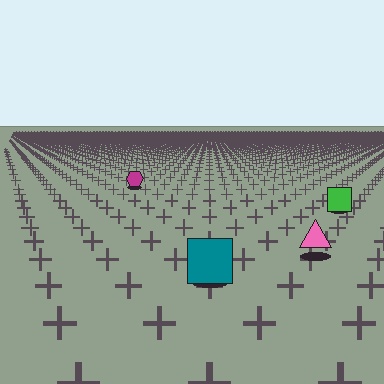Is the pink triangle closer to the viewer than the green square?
Yes. The pink triangle is closer — you can tell from the texture gradient: the ground texture is coarser near it.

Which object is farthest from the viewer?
The magenta hexagon is farthest from the viewer. It appears smaller and the ground texture around it is denser.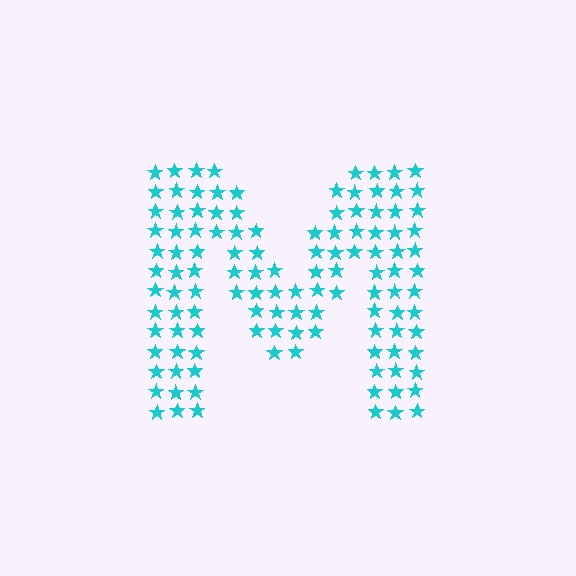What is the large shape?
The large shape is the letter M.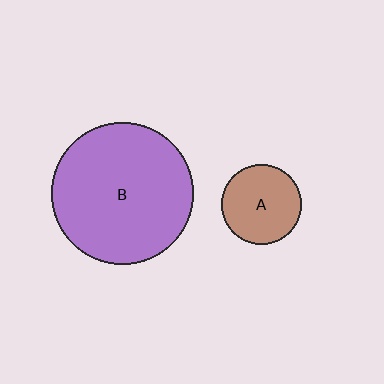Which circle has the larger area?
Circle B (purple).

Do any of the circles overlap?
No, none of the circles overlap.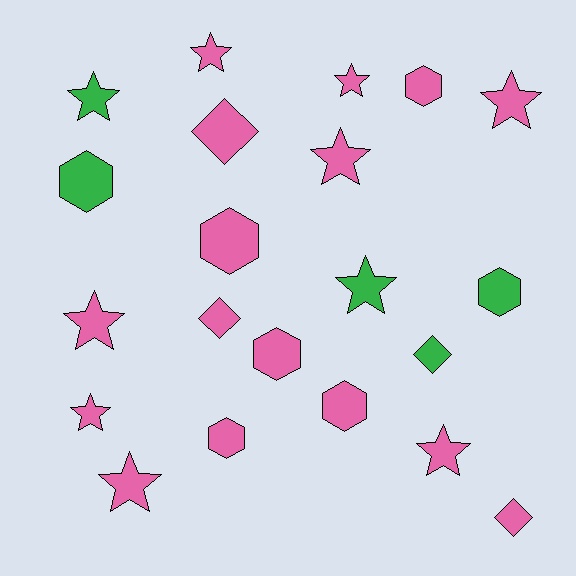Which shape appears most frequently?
Star, with 10 objects.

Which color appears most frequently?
Pink, with 16 objects.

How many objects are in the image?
There are 21 objects.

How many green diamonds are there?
There is 1 green diamond.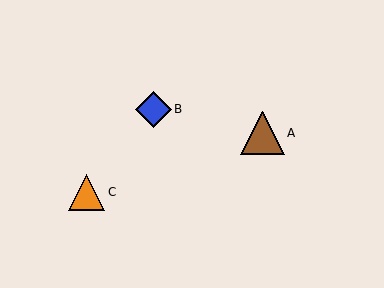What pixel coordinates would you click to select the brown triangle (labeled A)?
Click at (263, 133) to select the brown triangle A.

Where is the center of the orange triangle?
The center of the orange triangle is at (87, 192).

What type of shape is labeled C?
Shape C is an orange triangle.